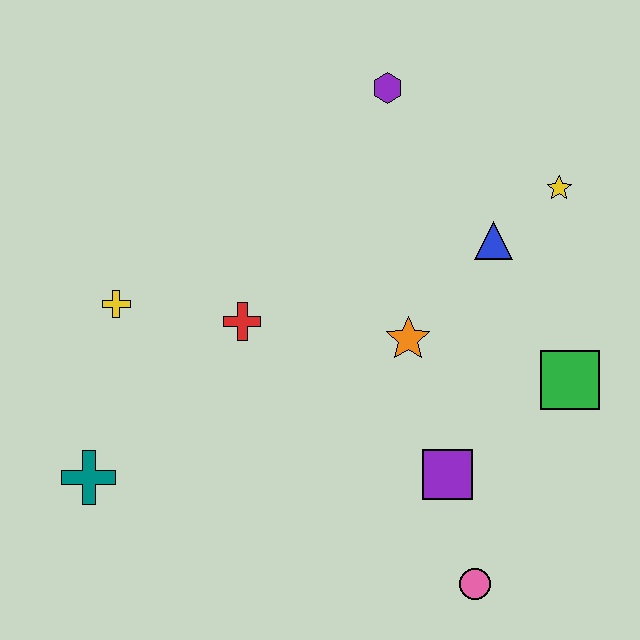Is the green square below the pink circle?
No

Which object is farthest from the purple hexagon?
The pink circle is farthest from the purple hexagon.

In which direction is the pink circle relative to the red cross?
The pink circle is below the red cross.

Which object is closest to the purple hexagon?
The blue triangle is closest to the purple hexagon.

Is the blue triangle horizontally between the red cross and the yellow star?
Yes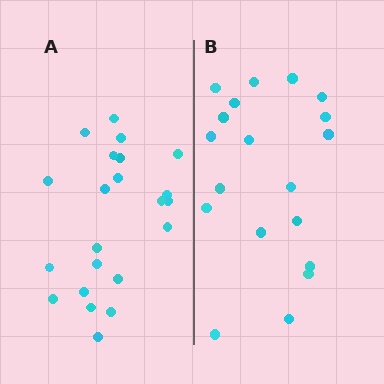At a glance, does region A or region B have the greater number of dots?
Region A (the left region) has more dots.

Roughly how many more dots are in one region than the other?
Region A has just a few more — roughly 2 or 3 more dots than region B.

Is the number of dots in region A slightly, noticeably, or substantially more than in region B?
Region A has only slightly more — the two regions are fairly close. The ratio is roughly 1.2 to 1.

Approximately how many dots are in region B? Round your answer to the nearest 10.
About 20 dots. (The exact count is 19, which rounds to 20.)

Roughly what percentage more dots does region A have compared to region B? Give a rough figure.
About 15% more.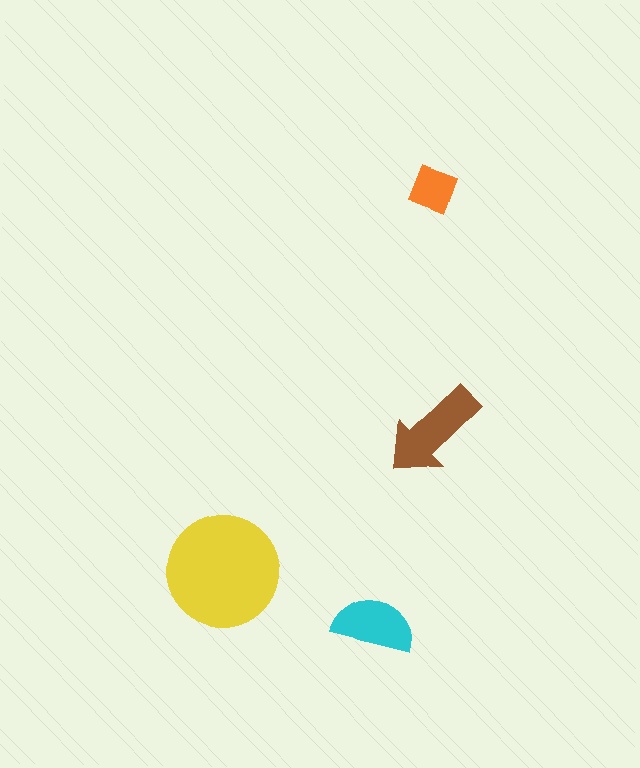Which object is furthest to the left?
The yellow circle is leftmost.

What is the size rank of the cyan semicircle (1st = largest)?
3rd.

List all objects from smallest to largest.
The orange diamond, the cyan semicircle, the brown arrow, the yellow circle.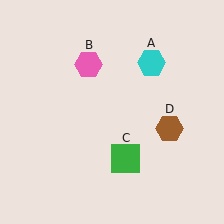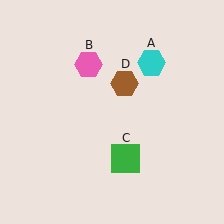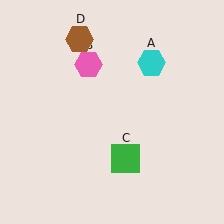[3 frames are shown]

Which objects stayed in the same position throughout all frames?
Cyan hexagon (object A) and pink hexagon (object B) and green square (object C) remained stationary.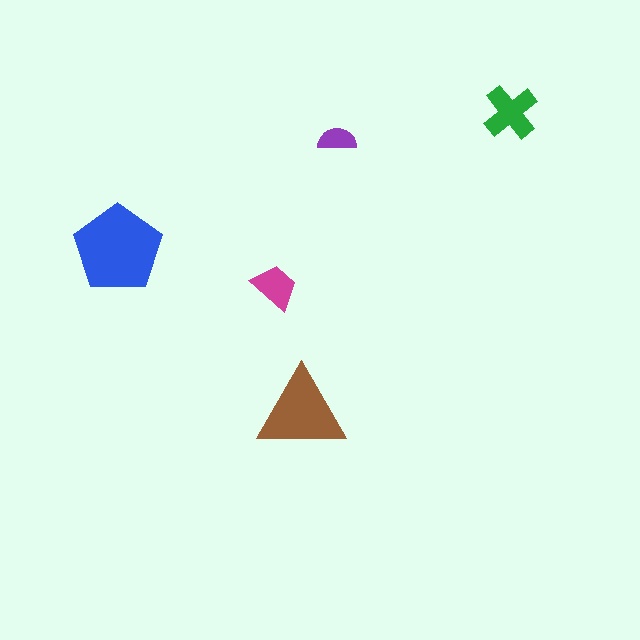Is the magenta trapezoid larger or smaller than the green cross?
Smaller.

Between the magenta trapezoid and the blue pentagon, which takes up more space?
The blue pentagon.